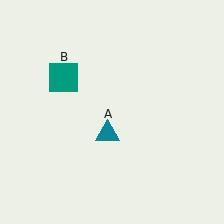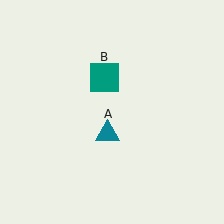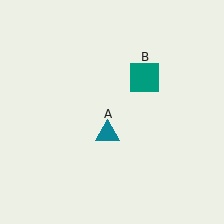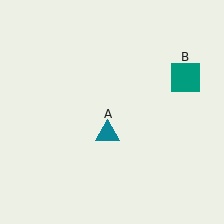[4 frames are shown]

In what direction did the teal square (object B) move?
The teal square (object B) moved right.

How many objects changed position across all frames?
1 object changed position: teal square (object B).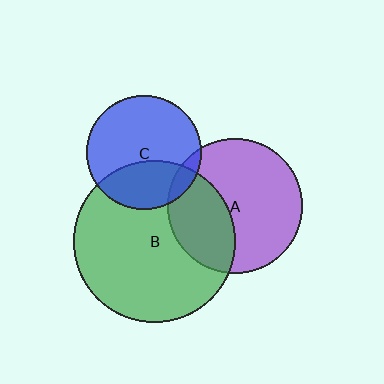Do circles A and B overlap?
Yes.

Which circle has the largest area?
Circle B (green).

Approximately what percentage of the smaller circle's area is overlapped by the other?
Approximately 35%.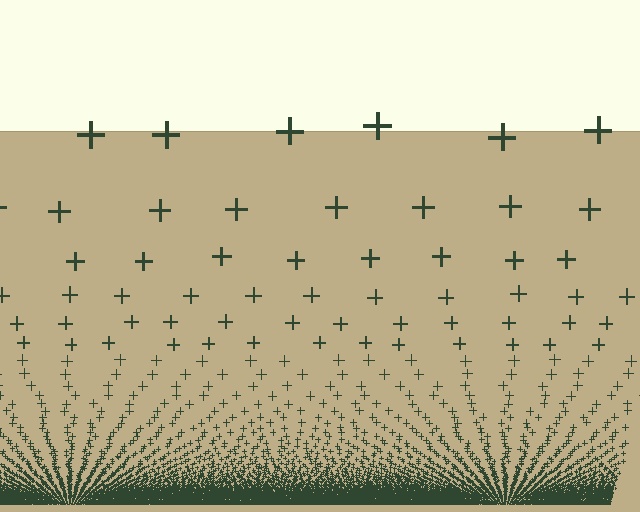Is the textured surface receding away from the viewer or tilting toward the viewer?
The surface appears to tilt toward the viewer. Texture elements get larger and sparser toward the top.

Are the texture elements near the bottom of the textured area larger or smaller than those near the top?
Smaller. The gradient is inverted — elements near the bottom are smaller and denser.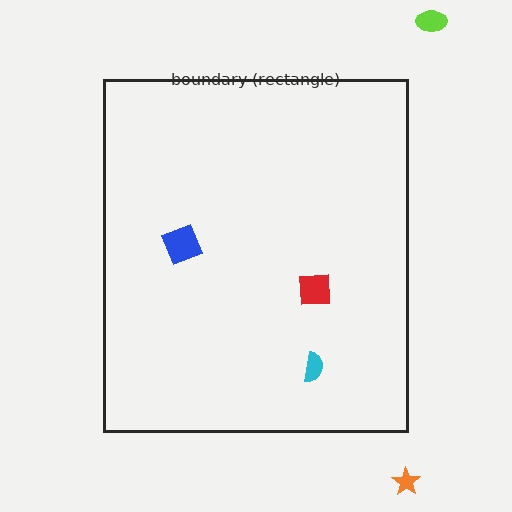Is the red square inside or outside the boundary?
Inside.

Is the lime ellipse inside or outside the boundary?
Outside.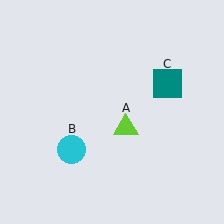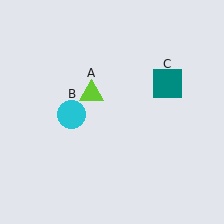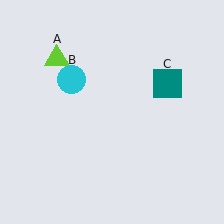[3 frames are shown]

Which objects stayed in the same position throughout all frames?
Teal square (object C) remained stationary.